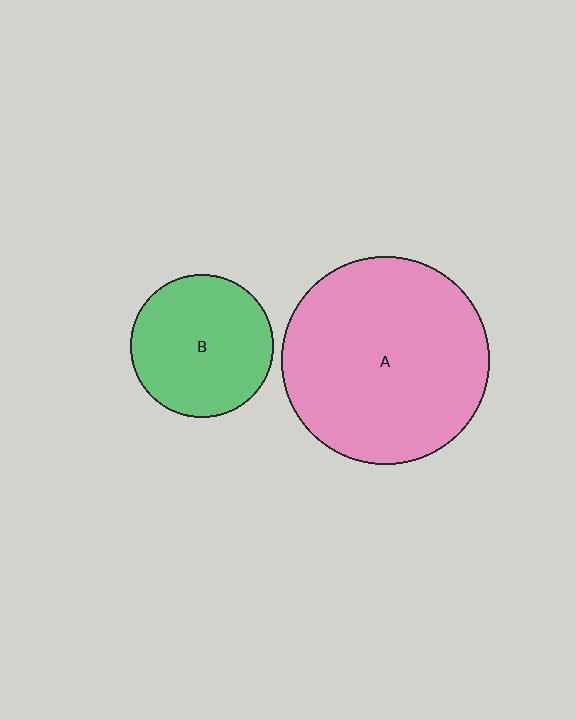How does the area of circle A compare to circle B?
Approximately 2.1 times.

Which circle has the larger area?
Circle A (pink).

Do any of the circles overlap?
No, none of the circles overlap.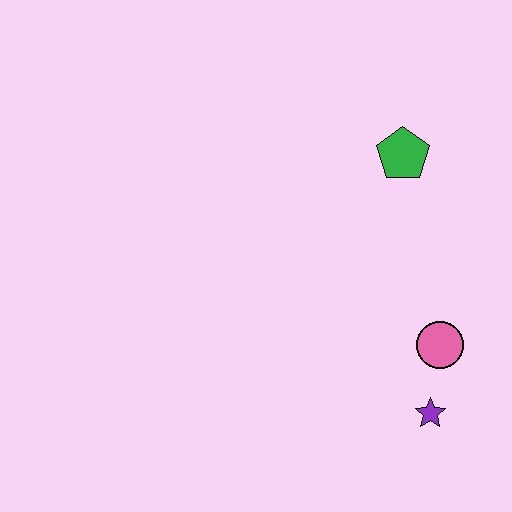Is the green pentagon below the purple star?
No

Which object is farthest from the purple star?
The green pentagon is farthest from the purple star.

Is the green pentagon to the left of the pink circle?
Yes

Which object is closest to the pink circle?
The purple star is closest to the pink circle.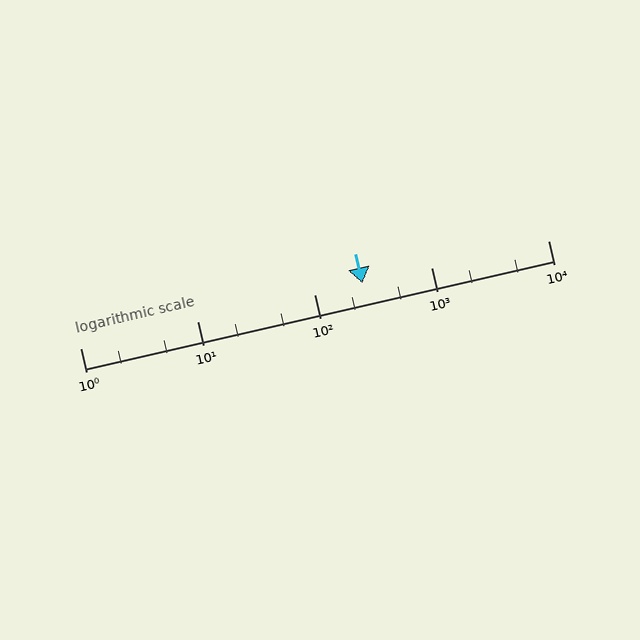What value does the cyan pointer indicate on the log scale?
The pointer indicates approximately 260.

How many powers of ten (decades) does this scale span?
The scale spans 4 decades, from 1 to 10000.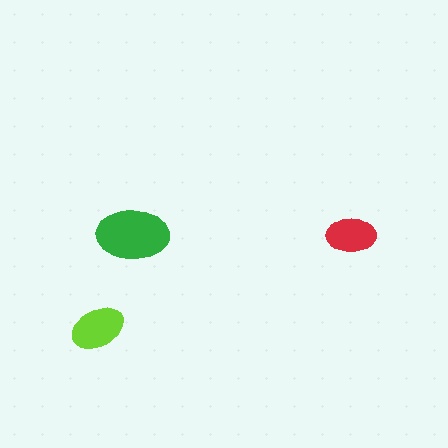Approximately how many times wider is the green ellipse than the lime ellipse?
About 1.5 times wider.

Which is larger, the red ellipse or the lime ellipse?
The lime one.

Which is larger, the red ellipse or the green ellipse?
The green one.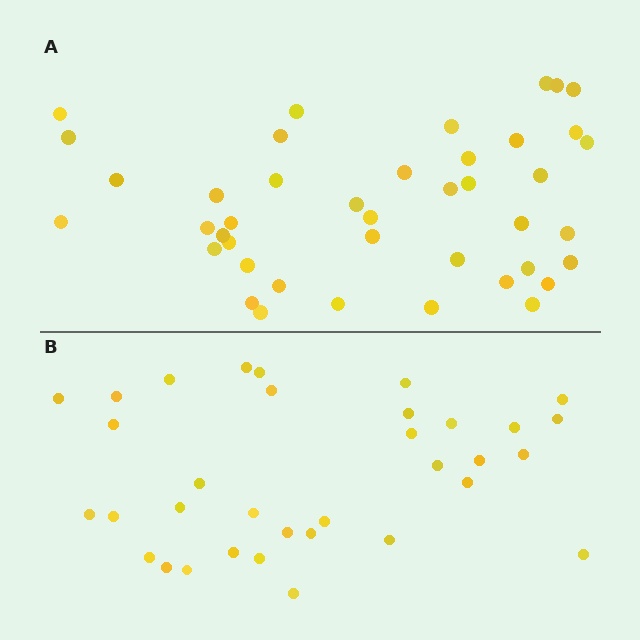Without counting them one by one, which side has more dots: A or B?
Region A (the top region) has more dots.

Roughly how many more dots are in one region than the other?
Region A has roughly 8 or so more dots than region B.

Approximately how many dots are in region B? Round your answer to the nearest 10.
About 30 dots. (The exact count is 34, which rounds to 30.)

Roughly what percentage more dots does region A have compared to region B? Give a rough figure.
About 25% more.